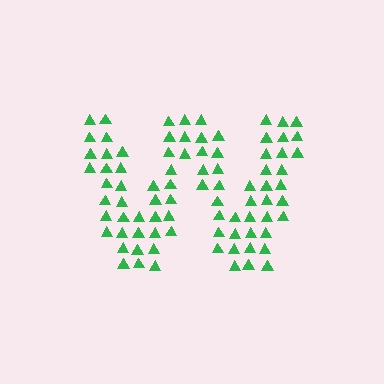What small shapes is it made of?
It is made of small triangles.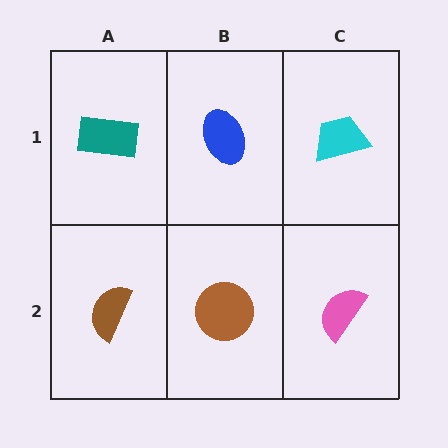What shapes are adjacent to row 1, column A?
A brown semicircle (row 2, column A), a blue ellipse (row 1, column B).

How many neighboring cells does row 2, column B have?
3.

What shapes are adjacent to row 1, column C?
A pink semicircle (row 2, column C), a blue ellipse (row 1, column B).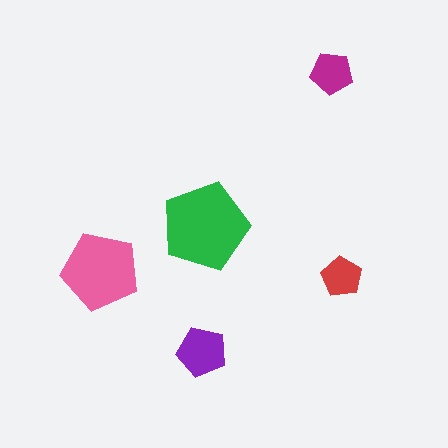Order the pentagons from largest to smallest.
the green one, the pink one, the purple one, the magenta one, the red one.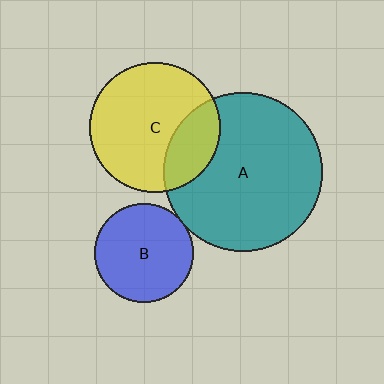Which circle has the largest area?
Circle A (teal).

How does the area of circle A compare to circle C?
Approximately 1.5 times.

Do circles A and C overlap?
Yes.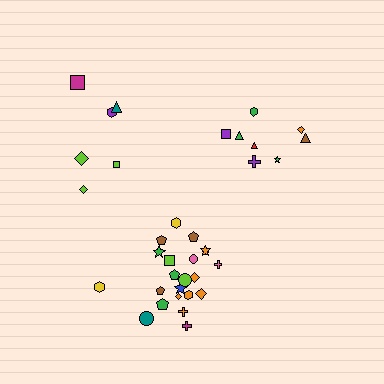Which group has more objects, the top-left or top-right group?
The top-right group.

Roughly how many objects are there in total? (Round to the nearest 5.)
Roughly 35 objects in total.